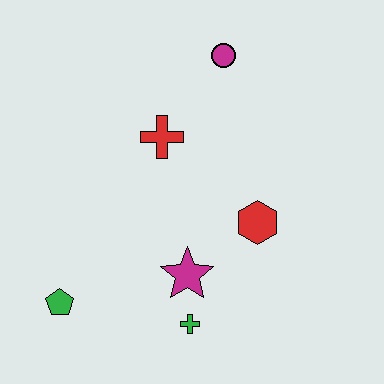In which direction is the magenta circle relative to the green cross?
The magenta circle is above the green cross.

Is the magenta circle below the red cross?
No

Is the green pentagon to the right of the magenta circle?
No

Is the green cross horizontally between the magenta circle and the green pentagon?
Yes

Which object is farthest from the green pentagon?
The magenta circle is farthest from the green pentagon.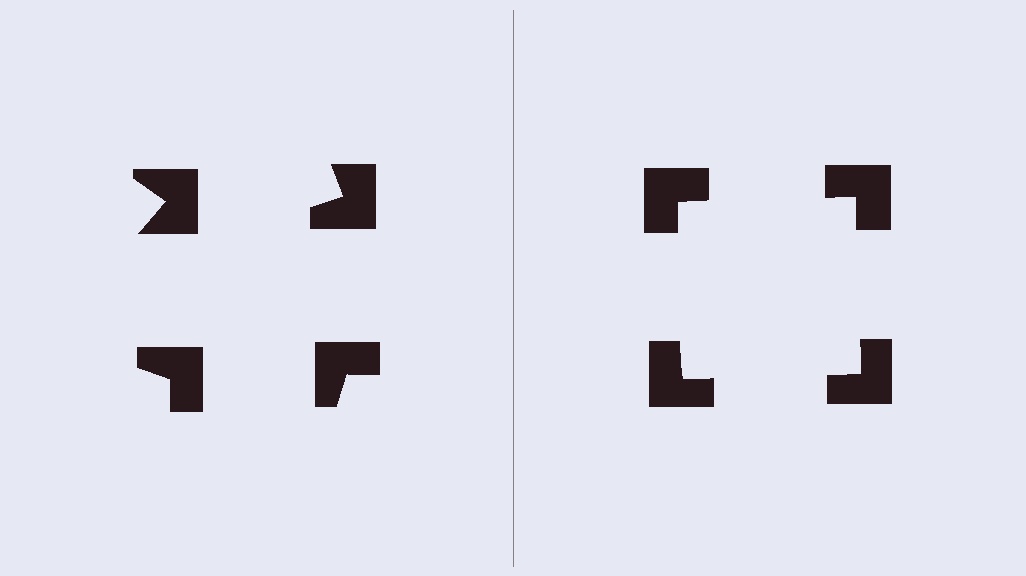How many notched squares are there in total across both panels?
8 — 4 on each side.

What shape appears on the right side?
An illusory square.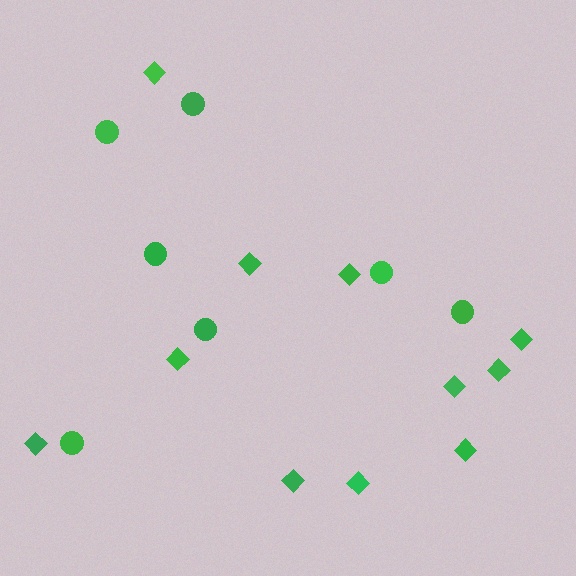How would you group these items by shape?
There are 2 groups: one group of diamonds (11) and one group of circles (7).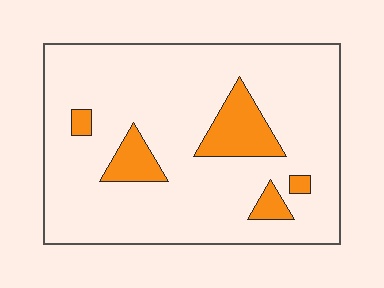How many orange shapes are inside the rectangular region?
5.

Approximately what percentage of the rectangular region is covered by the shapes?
Approximately 15%.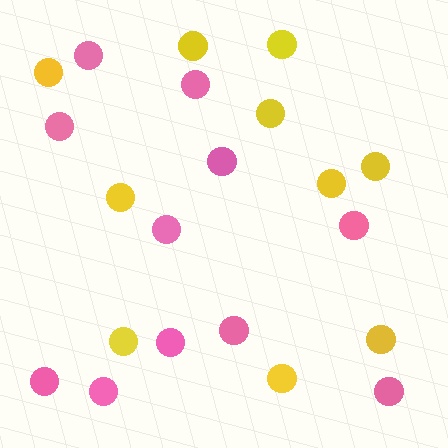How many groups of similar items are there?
There are 2 groups: one group of pink circles (11) and one group of yellow circles (10).